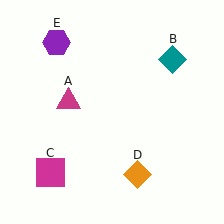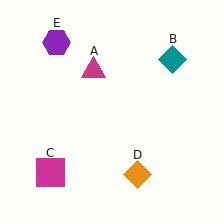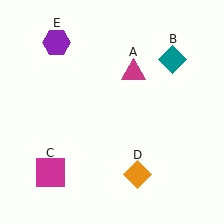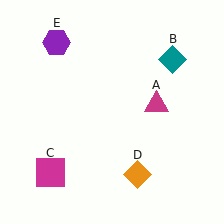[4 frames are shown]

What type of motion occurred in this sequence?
The magenta triangle (object A) rotated clockwise around the center of the scene.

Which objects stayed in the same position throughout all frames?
Teal diamond (object B) and magenta square (object C) and orange diamond (object D) and purple hexagon (object E) remained stationary.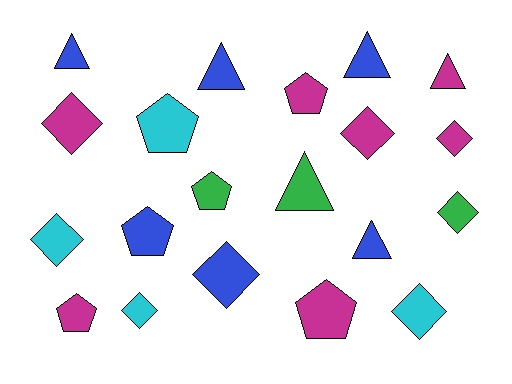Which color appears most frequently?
Magenta, with 7 objects.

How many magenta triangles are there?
There is 1 magenta triangle.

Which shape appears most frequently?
Diamond, with 8 objects.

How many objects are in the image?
There are 20 objects.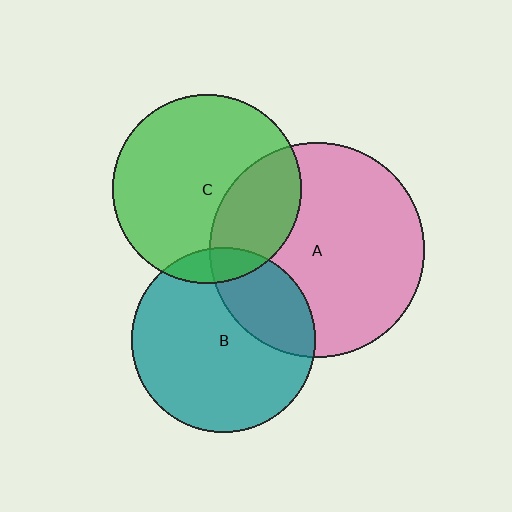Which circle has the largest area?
Circle A (pink).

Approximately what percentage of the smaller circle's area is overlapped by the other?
Approximately 25%.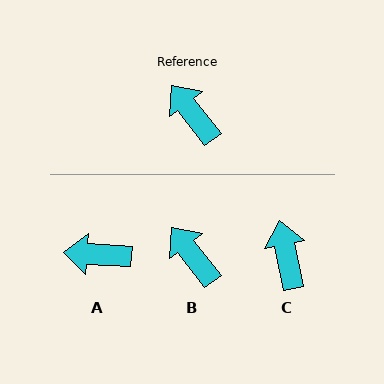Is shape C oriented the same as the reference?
No, it is off by about 26 degrees.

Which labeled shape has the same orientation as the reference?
B.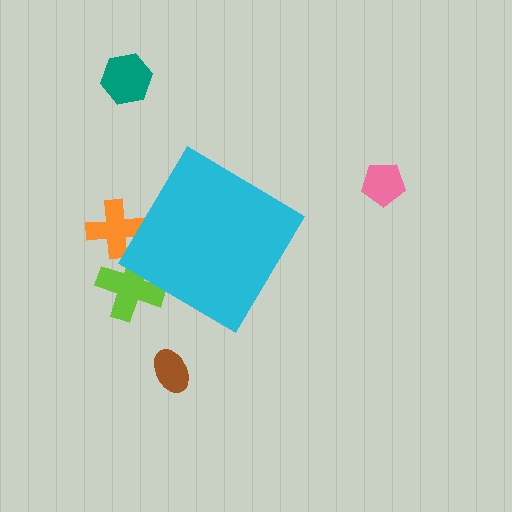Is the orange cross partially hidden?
Yes, the orange cross is partially hidden behind the cyan diamond.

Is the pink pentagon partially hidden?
No, the pink pentagon is fully visible.